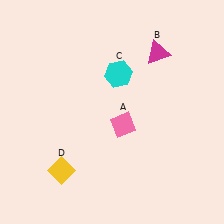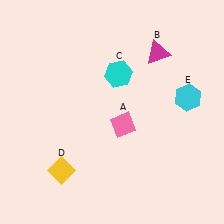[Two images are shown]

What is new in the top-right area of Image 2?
A cyan hexagon (E) was added in the top-right area of Image 2.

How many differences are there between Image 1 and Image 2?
There is 1 difference between the two images.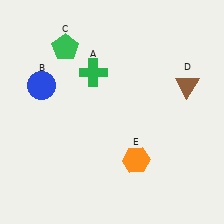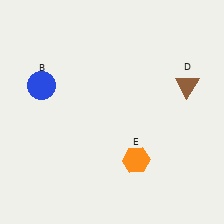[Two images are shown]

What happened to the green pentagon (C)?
The green pentagon (C) was removed in Image 2. It was in the top-left area of Image 1.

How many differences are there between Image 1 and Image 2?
There are 2 differences between the two images.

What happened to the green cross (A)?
The green cross (A) was removed in Image 2. It was in the top-left area of Image 1.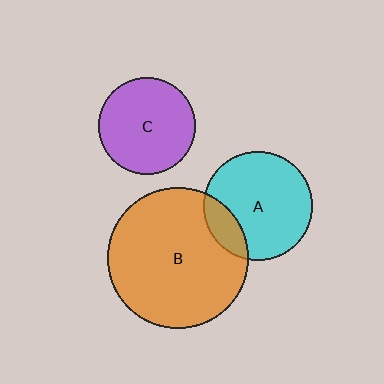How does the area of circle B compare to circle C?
Approximately 2.1 times.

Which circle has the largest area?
Circle B (orange).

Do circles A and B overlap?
Yes.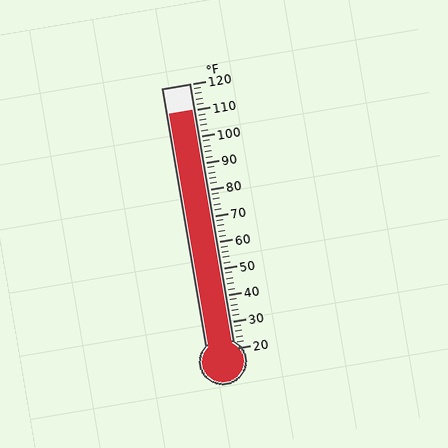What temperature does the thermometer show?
The thermometer shows approximately 110°F.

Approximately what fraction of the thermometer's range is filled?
The thermometer is filled to approximately 90% of its range.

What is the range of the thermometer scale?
The thermometer scale ranges from 20°F to 120°F.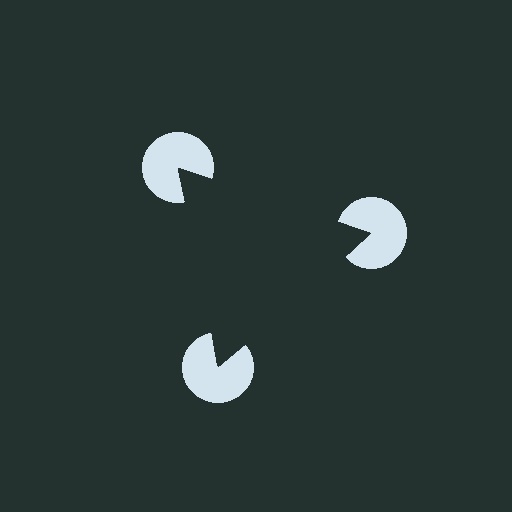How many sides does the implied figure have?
3 sides.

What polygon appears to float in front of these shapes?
An illusory triangle — its edges are inferred from the aligned wedge cuts in the pac-man discs, not physically drawn.